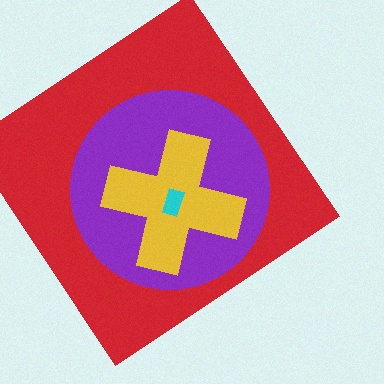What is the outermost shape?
The red diamond.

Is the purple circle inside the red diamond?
Yes.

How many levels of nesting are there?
4.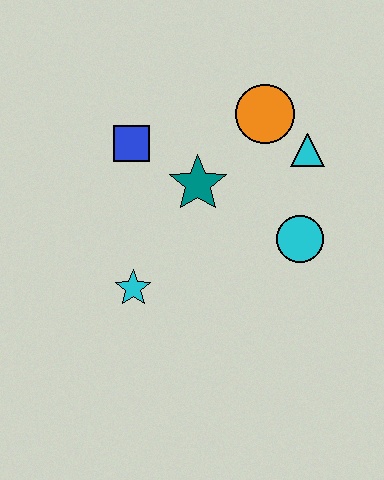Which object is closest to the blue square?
The teal star is closest to the blue square.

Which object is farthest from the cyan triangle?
The cyan star is farthest from the cyan triangle.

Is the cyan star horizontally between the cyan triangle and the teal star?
No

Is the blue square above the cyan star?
Yes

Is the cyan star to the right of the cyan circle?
No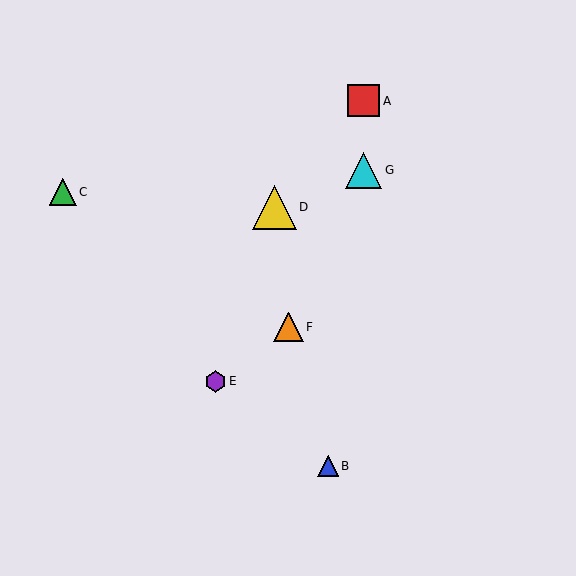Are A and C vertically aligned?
No, A is at x≈364 and C is at x≈63.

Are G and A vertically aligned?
Yes, both are at x≈364.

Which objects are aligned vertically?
Objects A, G are aligned vertically.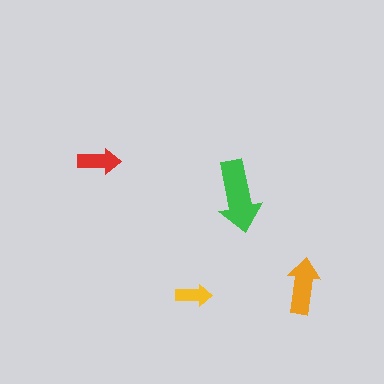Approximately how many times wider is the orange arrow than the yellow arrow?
About 1.5 times wider.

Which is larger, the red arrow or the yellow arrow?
The red one.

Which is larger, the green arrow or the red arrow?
The green one.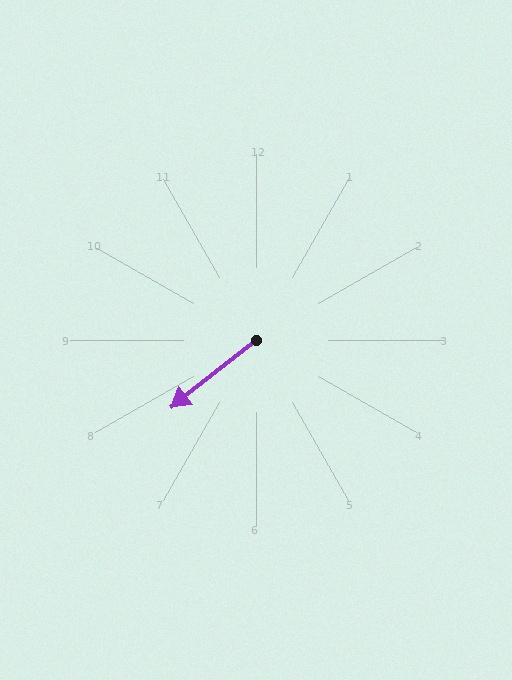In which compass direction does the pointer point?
Southwest.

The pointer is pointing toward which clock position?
Roughly 8 o'clock.